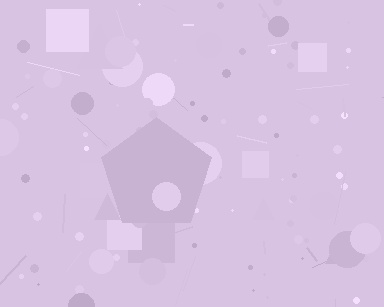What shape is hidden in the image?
A pentagon is hidden in the image.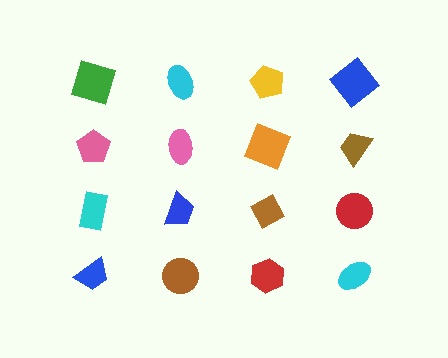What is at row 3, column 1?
A cyan rectangle.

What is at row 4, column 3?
A red hexagon.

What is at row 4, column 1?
A blue trapezoid.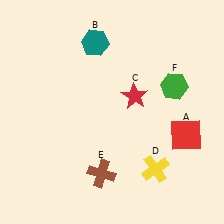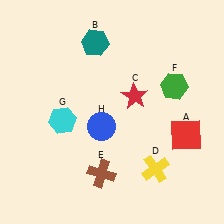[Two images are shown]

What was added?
A cyan hexagon (G), a blue circle (H) were added in Image 2.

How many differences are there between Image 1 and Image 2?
There are 2 differences between the two images.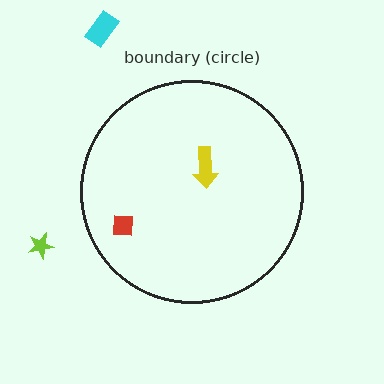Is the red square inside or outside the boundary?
Inside.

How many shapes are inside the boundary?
2 inside, 2 outside.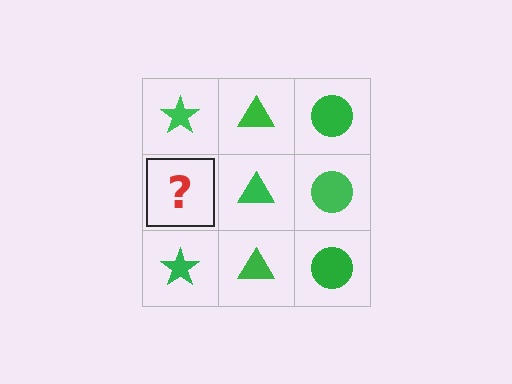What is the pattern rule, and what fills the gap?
The rule is that each column has a consistent shape. The gap should be filled with a green star.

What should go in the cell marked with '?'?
The missing cell should contain a green star.